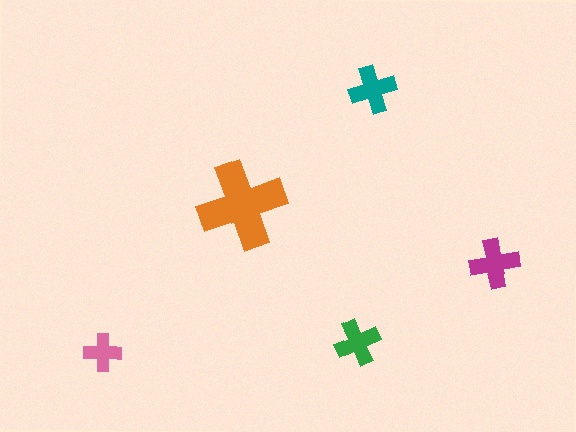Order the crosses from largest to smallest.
the orange one, the magenta one, the teal one, the green one, the pink one.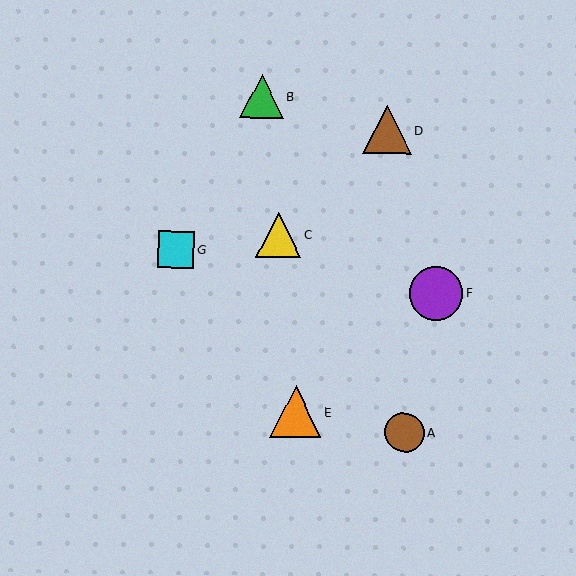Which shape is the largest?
The purple circle (labeled F) is the largest.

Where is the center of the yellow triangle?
The center of the yellow triangle is at (279, 235).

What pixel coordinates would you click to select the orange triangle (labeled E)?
Click at (295, 412) to select the orange triangle E.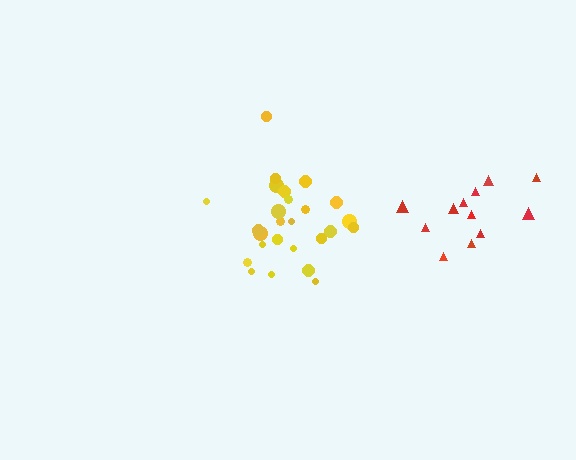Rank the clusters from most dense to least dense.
yellow, red.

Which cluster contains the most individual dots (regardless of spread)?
Yellow (26).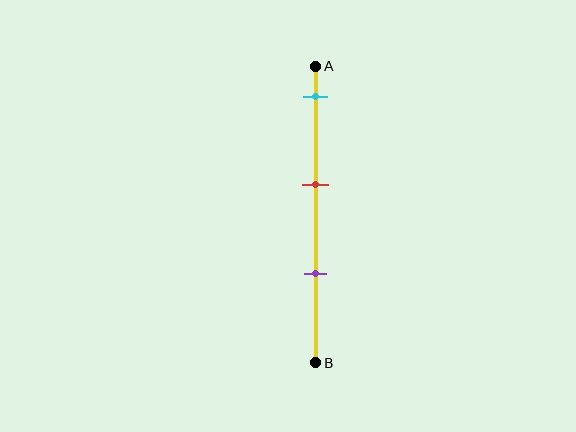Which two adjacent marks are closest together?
The red and purple marks are the closest adjacent pair.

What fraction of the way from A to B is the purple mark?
The purple mark is approximately 70% (0.7) of the way from A to B.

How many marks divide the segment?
There are 3 marks dividing the segment.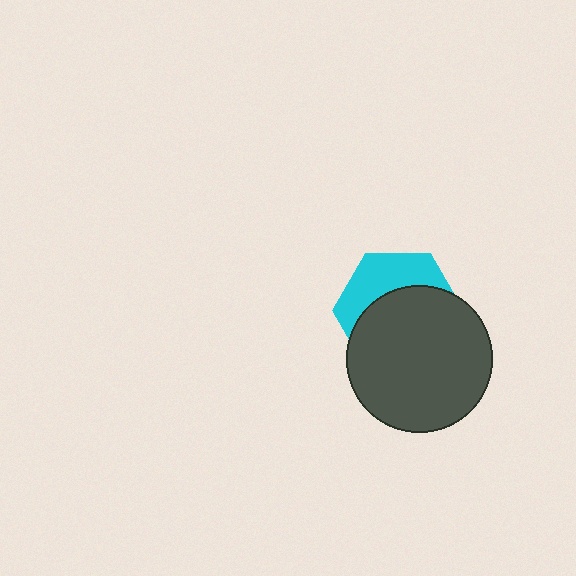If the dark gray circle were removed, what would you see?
You would see the complete cyan hexagon.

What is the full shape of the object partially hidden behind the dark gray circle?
The partially hidden object is a cyan hexagon.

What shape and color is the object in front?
The object in front is a dark gray circle.